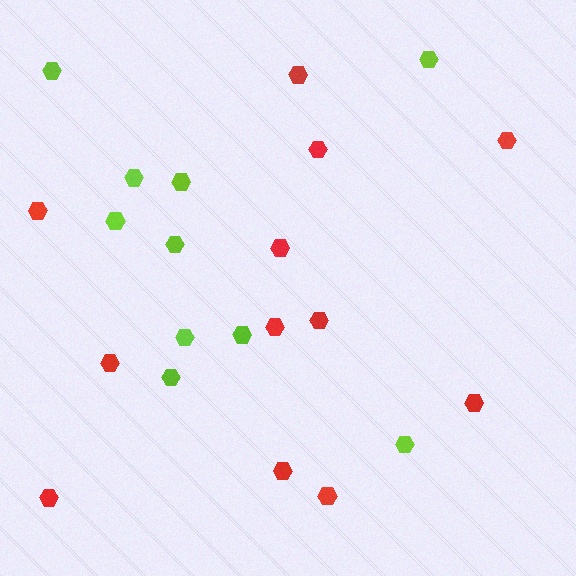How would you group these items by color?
There are 2 groups: one group of red hexagons (12) and one group of lime hexagons (10).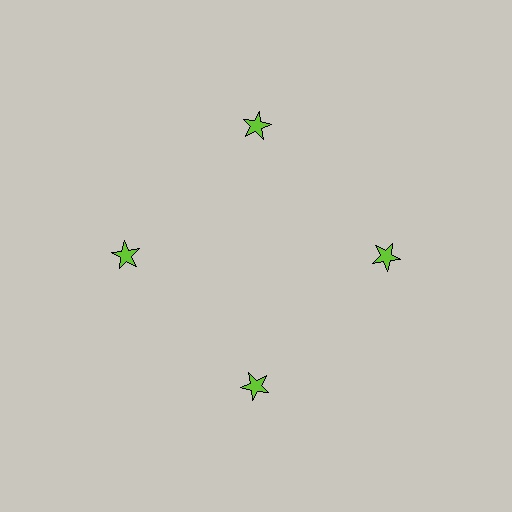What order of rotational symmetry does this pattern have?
This pattern has 4-fold rotational symmetry.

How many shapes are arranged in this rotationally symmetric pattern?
There are 4 shapes, arranged in 4 groups of 1.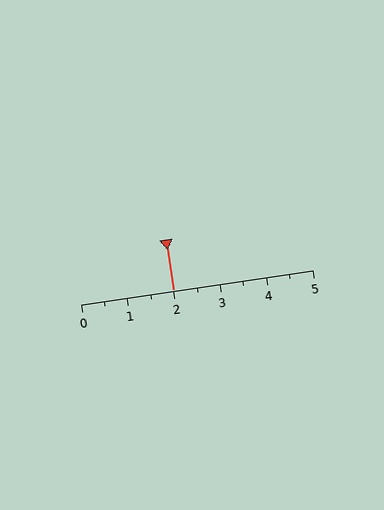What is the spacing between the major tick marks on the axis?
The major ticks are spaced 1 apart.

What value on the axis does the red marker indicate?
The marker indicates approximately 2.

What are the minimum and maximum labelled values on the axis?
The axis runs from 0 to 5.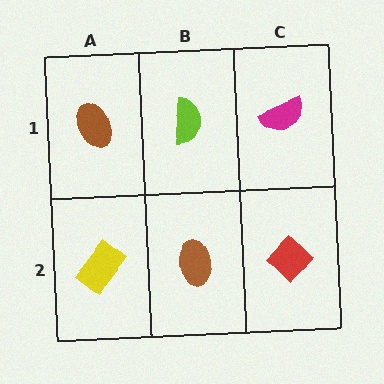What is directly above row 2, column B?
A lime semicircle.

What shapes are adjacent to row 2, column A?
A brown ellipse (row 1, column A), a brown ellipse (row 2, column B).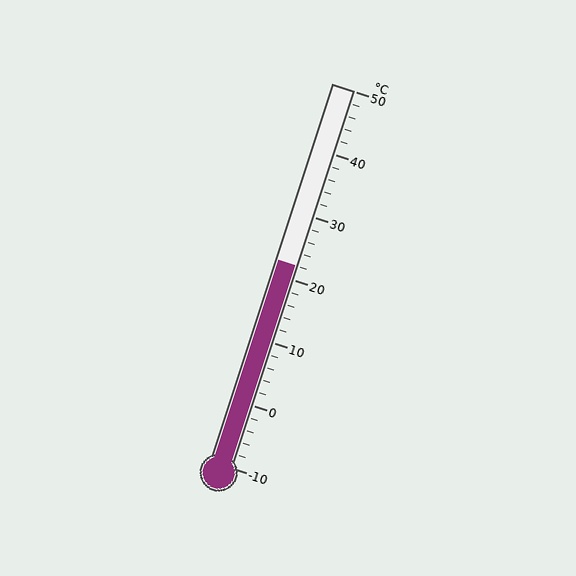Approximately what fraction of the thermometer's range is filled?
The thermometer is filled to approximately 55% of its range.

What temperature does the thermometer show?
The thermometer shows approximately 22°C.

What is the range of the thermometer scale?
The thermometer scale ranges from -10°C to 50°C.